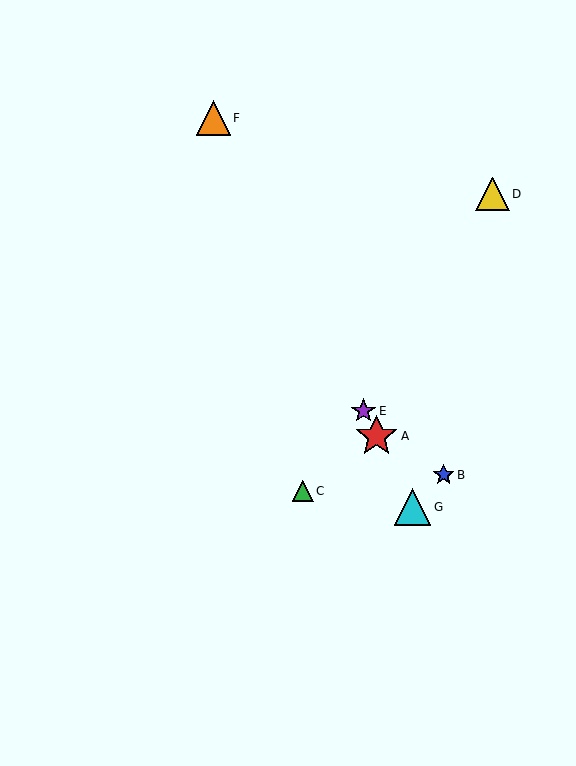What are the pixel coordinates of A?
Object A is at (377, 436).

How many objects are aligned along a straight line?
4 objects (A, E, F, G) are aligned along a straight line.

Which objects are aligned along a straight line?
Objects A, E, F, G are aligned along a straight line.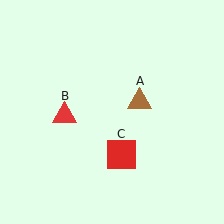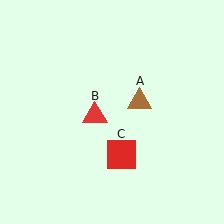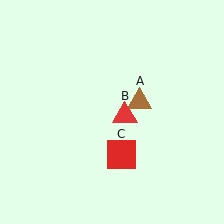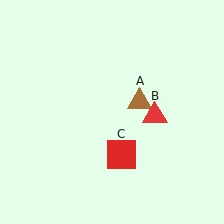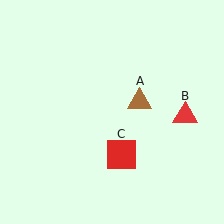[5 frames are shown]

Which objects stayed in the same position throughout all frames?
Brown triangle (object A) and red square (object C) remained stationary.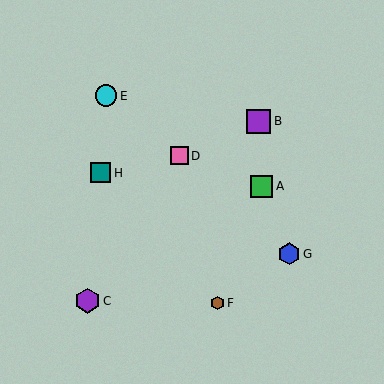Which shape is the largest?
The purple hexagon (labeled C) is the largest.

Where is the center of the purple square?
The center of the purple square is at (258, 121).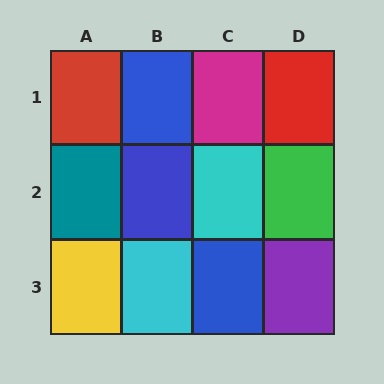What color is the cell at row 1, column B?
Blue.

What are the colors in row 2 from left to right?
Teal, blue, cyan, green.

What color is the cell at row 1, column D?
Red.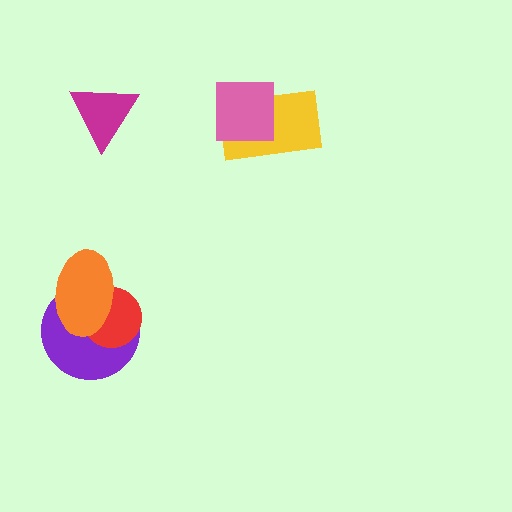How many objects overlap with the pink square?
1 object overlaps with the pink square.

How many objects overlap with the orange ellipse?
2 objects overlap with the orange ellipse.